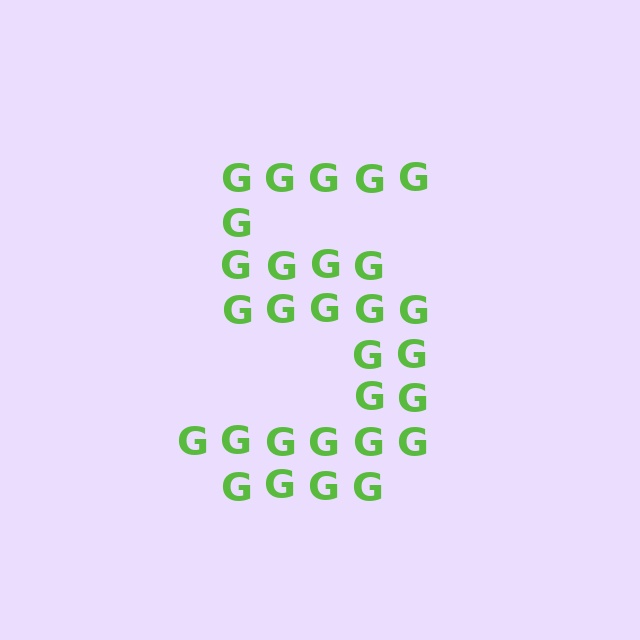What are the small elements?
The small elements are letter G's.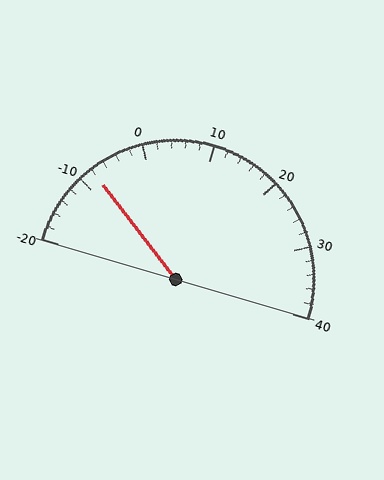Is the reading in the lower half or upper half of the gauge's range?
The reading is in the lower half of the range (-20 to 40).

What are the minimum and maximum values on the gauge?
The gauge ranges from -20 to 40.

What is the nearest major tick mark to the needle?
The nearest major tick mark is -10.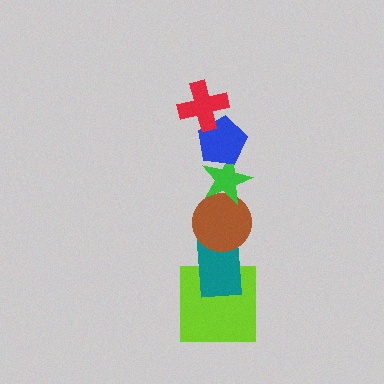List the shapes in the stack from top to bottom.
From top to bottom: the red cross, the blue pentagon, the green star, the brown circle, the teal rectangle, the lime square.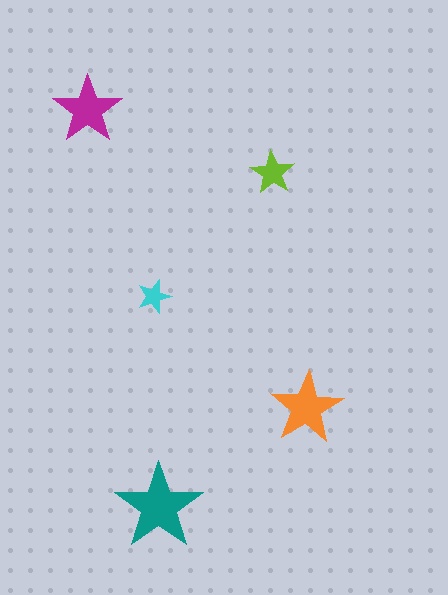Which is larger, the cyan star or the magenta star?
The magenta one.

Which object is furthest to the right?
The orange star is rightmost.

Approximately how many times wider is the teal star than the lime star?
About 2 times wider.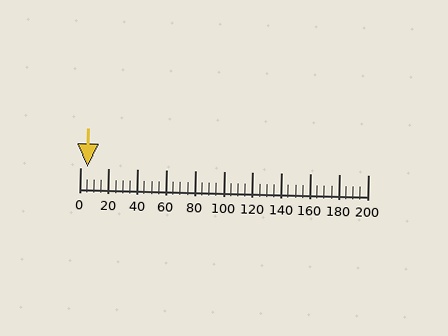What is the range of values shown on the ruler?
The ruler shows values from 0 to 200.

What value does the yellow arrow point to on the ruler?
The yellow arrow points to approximately 5.